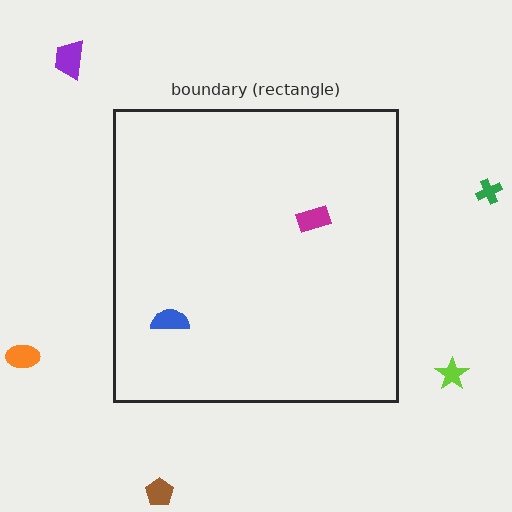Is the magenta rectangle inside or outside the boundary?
Inside.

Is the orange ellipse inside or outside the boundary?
Outside.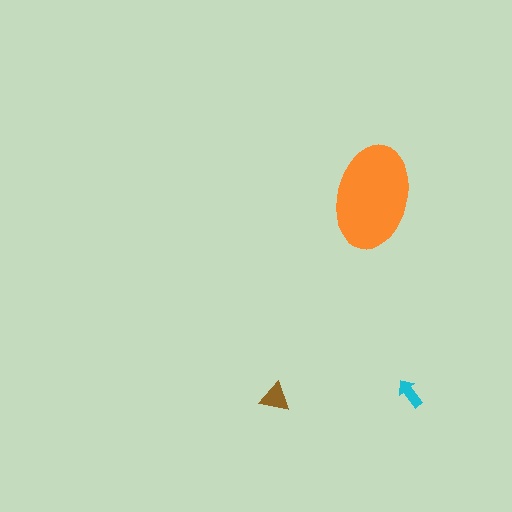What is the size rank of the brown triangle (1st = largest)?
2nd.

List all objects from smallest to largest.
The cyan arrow, the brown triangle, the orange ellipse.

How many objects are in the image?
There are 3 objects in the image.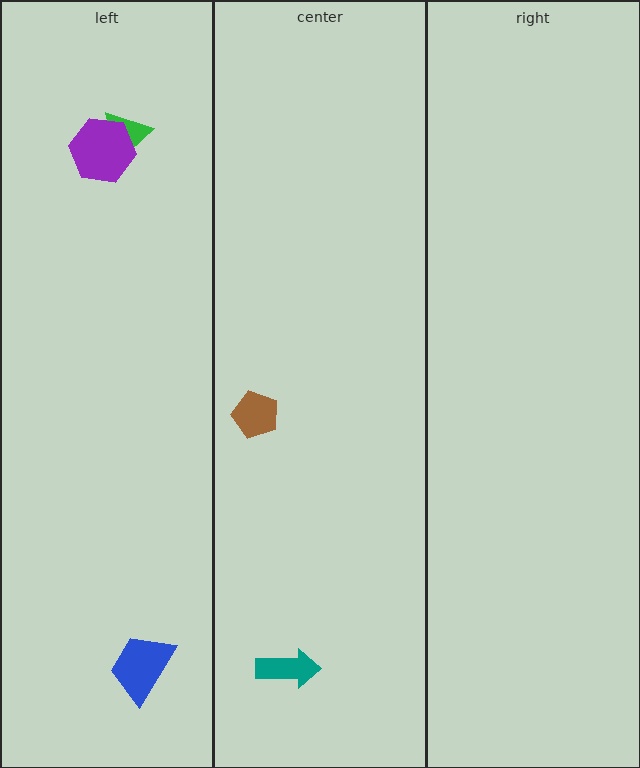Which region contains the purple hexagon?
The left region.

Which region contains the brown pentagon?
The center region.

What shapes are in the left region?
The green triangle, the purple hexagon, the blue trapezoid.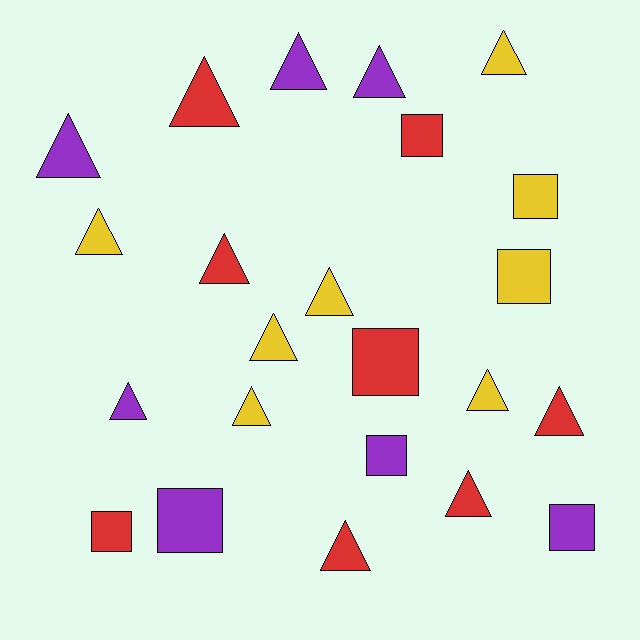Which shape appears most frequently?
Triangle, with 15 objects.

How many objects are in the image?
There are 23 objects.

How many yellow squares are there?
There are 2 yellow squares.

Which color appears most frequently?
Red, with 8 objects.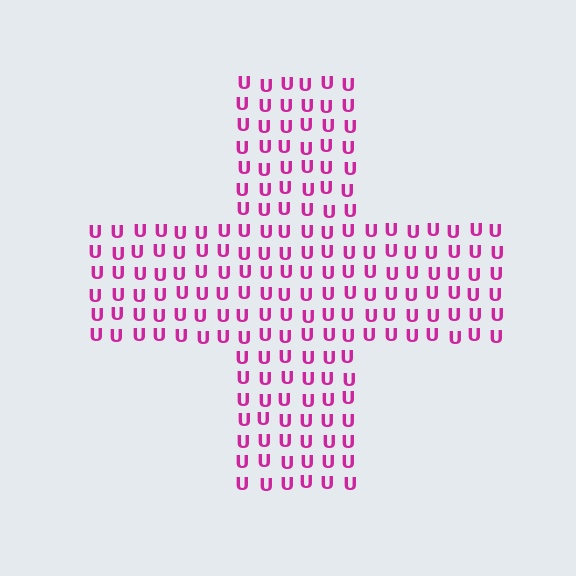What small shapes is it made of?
It is made of small letter U's.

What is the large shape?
The large shape is a cross.